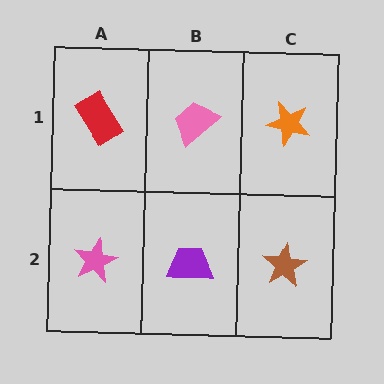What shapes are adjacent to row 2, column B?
A pink trapezoid (row 1, column B), a pink star (row 2, column A), a brown star (row 2, column C).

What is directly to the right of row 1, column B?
An orange star.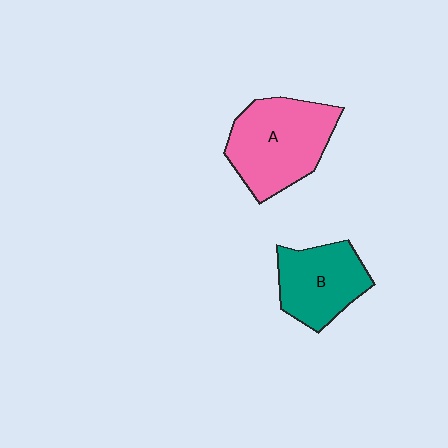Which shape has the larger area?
Shape A (pink).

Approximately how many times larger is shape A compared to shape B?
Approximately 1.3 times.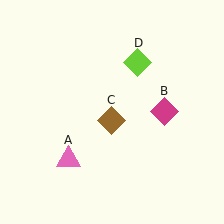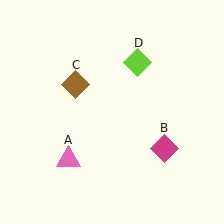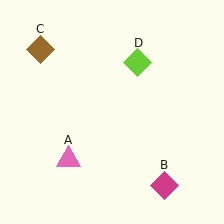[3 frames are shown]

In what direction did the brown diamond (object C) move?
The brown diamond (object C) moved up and to the left.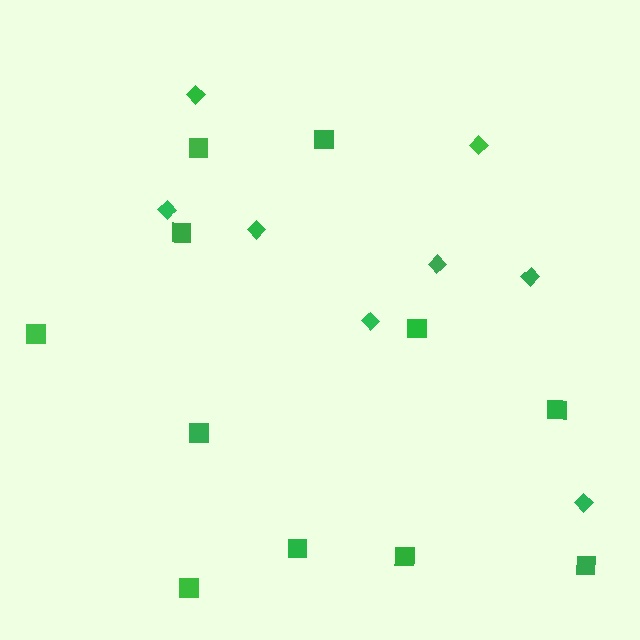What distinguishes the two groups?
There are 2 groups: one group of diamonds (8) and one group of squares (11).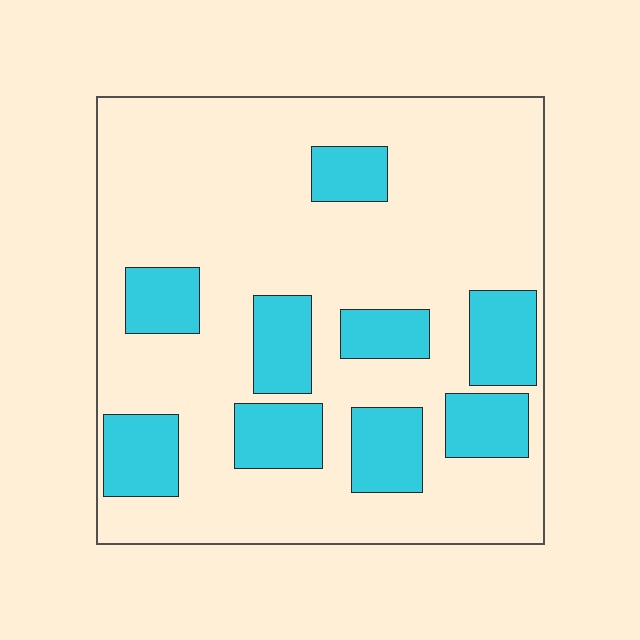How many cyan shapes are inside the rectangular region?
9.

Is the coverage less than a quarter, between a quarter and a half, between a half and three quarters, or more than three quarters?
Less than a quarter.